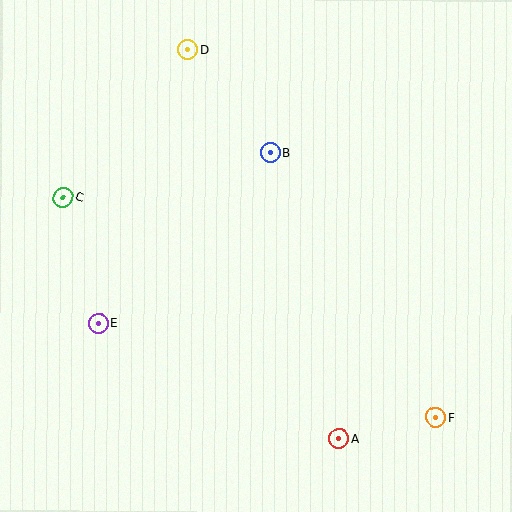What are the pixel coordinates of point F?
Point F is at (435, 417).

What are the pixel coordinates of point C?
Point C is at (63, 198).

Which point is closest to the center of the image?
Point B at (270, 153) is closest to the center.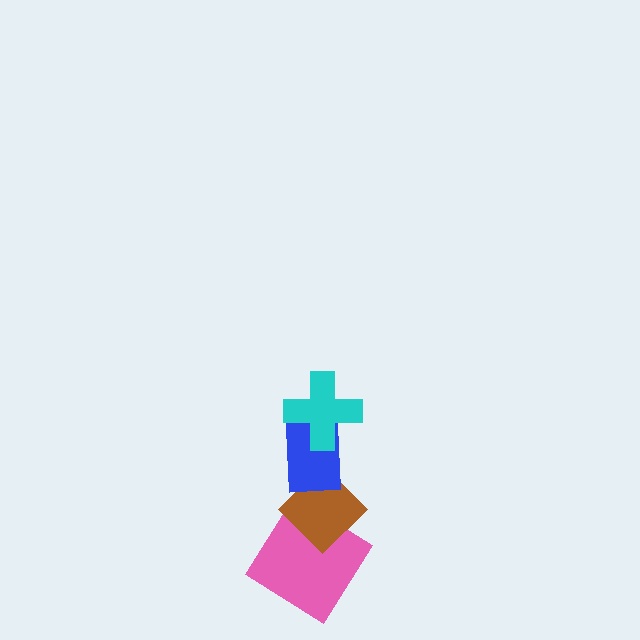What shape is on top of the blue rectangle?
The cyan cross is on top of the blue rectangle.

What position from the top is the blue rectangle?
The blue rectangle is 2nd from the top.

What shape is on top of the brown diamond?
The blue rectangle is on top of the brown diamond.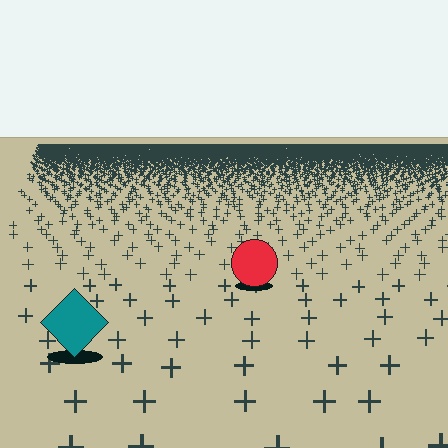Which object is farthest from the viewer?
The red circle is farthest from the viewer. It appears smaller and the ground texture around it is denser.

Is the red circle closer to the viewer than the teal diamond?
No. The teal diamond is closer — you can tell from the texture gradient: the ground texture is coarser near it.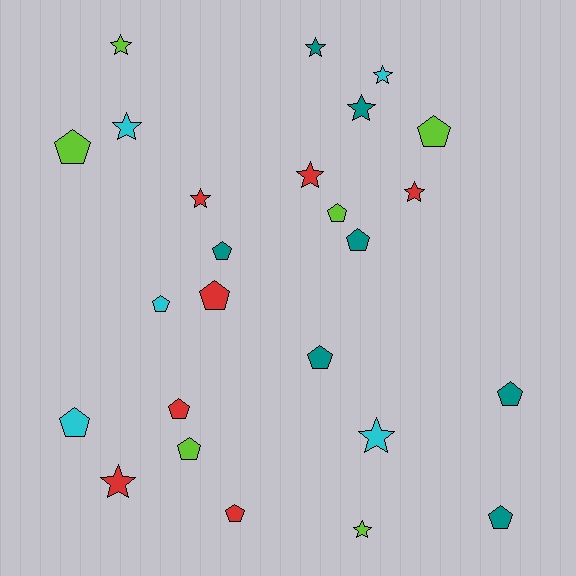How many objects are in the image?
There are 25 objects.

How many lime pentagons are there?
There are 4 lime pentagons.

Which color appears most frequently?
Red, with 7 objects.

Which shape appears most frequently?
Pentagon, with 14 objects.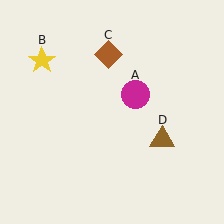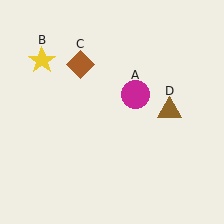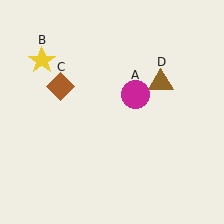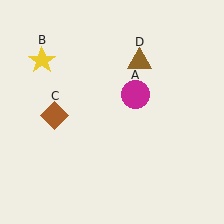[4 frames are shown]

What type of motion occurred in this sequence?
The brown diamond (object C), brown triangle (object D) rotated counterclockwise around the center of the scene.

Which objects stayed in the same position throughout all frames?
Magenta circle (object A) and yellow star (object B) remained stationary.